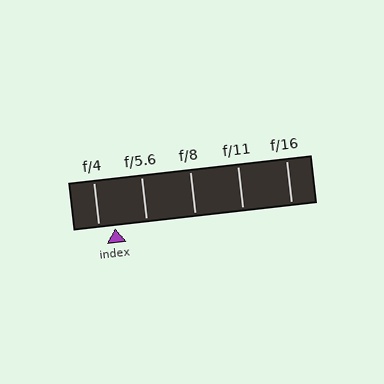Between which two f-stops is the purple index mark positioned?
The index mark is between f/4 and f/5.6.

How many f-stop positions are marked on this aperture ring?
There are 5 f-stop positions marked.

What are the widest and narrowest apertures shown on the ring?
The widest aperture shown is f/4 and the narrowest is f/16.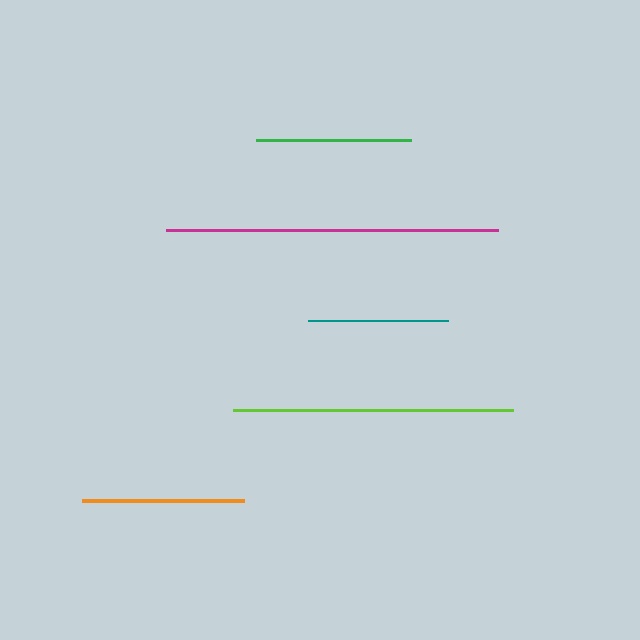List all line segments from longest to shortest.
From longest to shortest: magenta, lime, orange, green, teal.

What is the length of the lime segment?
The lime segment is approximately 280 pixels long.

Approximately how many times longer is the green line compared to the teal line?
The green line is approximately 1.1 times the length of the teal line.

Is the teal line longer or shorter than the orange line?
The orange line is longer than the teal line.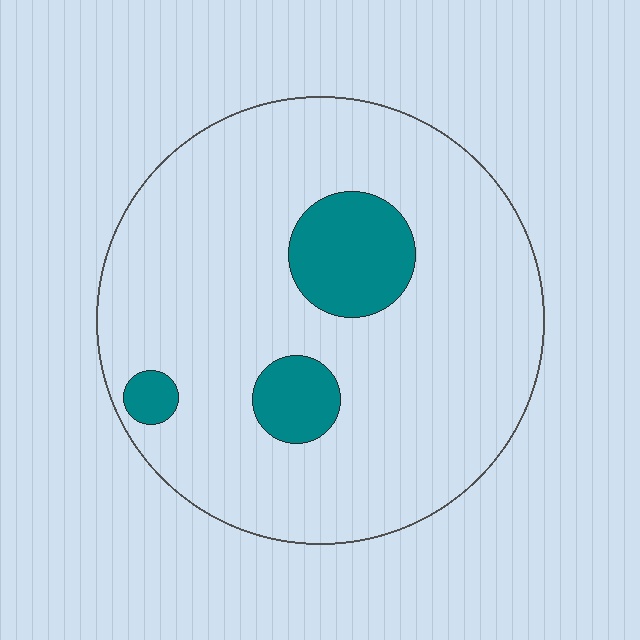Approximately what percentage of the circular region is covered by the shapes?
Approximately 15%.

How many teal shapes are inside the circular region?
3.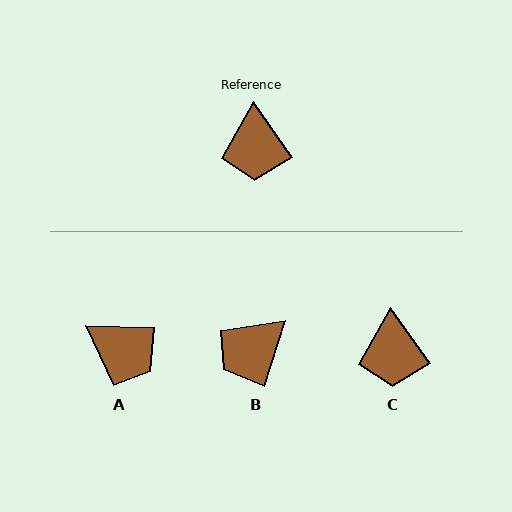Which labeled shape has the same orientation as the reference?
C.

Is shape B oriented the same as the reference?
No, it is off by about 53 degrees.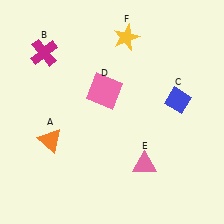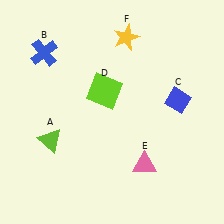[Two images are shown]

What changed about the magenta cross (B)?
In Image 1, B is magenta. In Image 2, it changed to blue.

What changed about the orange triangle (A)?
In Image 1, A is orange. In Image 2, it changed to lime.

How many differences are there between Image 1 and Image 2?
There are 3 differences between the two images.